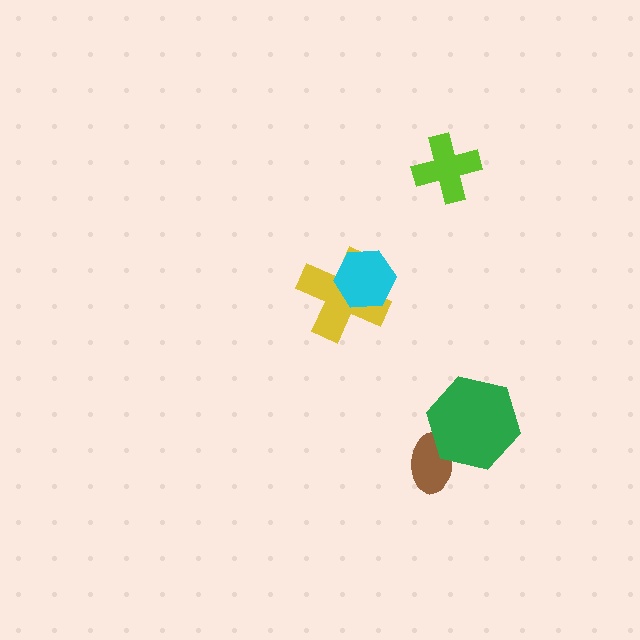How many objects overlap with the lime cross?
0 objects overlap with the lime cross.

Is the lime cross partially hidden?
No, no other shape covers it.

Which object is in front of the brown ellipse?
The green hexagon is in front of the brown ellipse.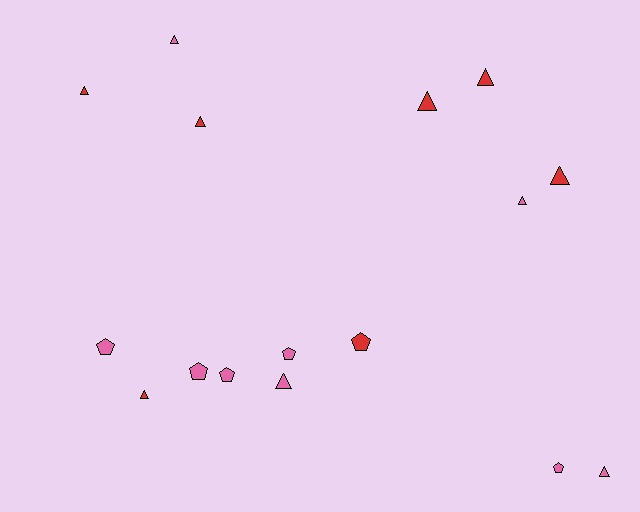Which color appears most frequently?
Pink, with 9 objects.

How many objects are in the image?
There are 16 objects.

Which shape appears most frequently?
Triangle, with 10 objects.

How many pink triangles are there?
There are 4 pink triangles.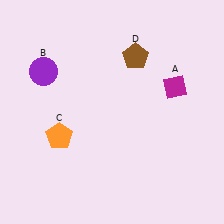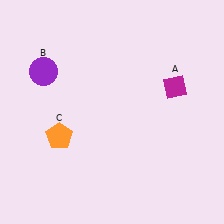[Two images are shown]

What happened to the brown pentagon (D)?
The brown pentagon (D) was removed in Image 2. It was in the top-right area of Image 1.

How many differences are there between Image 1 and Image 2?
There is 1 difference between the two images.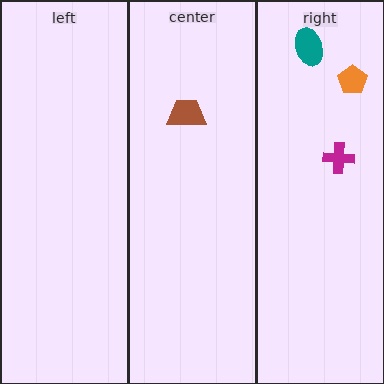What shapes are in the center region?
The brown trapezoid.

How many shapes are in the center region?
1.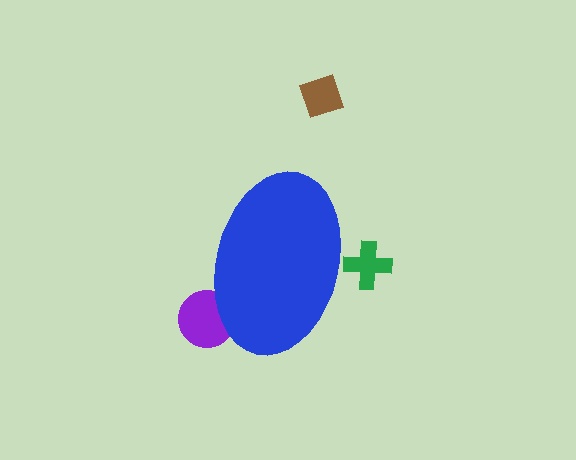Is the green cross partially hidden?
Yes, the green cross is partially hidden behind the blue ellipse.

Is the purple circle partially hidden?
Yes, the purple circle is partially hidden behind the blue ellipse.